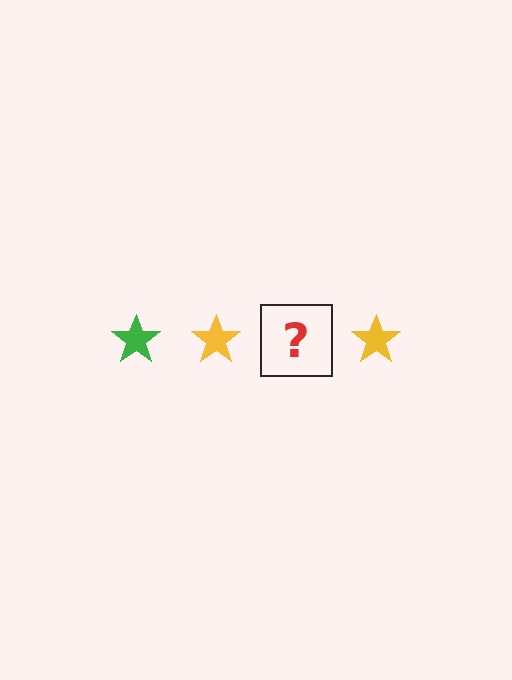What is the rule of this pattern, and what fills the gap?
The rule is that the pattern cycles through green, yellow stars. The gap should be filled with a green star.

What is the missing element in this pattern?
The missing element is a green star.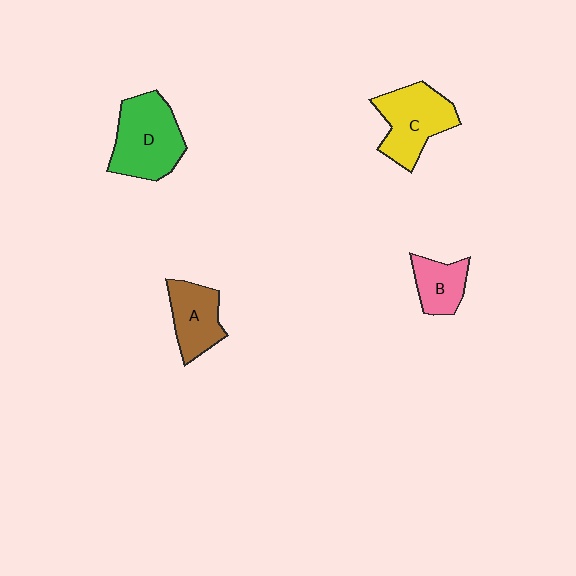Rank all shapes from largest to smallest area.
From largest to smallest: D (green), C (yellow), A (brown), B (pink).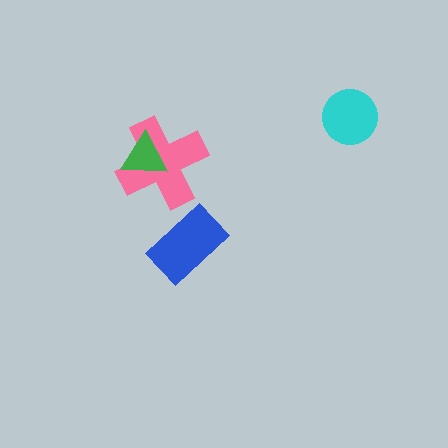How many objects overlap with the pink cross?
1 object overlaps with the pink cross.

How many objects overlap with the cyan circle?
0 objects overlap with the cyan circle.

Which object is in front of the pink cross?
The green triangle is in front of the pink cross.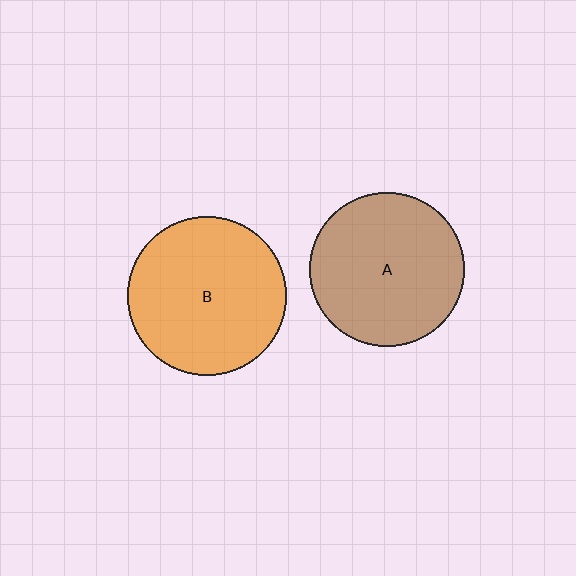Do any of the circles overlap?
No, none of the circles overlap.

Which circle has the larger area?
Circle B (orange).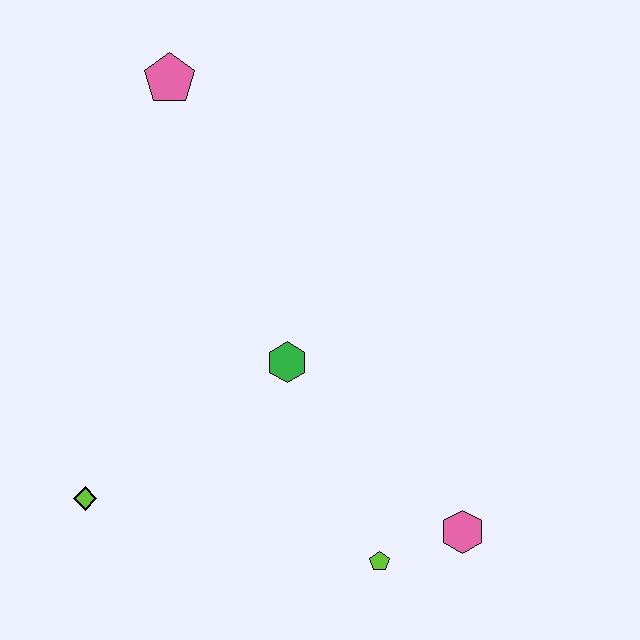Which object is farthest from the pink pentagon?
The pink hexagon is farthest from the pink pentagon.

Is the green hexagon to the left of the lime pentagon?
Yes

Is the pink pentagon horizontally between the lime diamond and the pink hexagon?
Yes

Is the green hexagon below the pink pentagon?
Yes